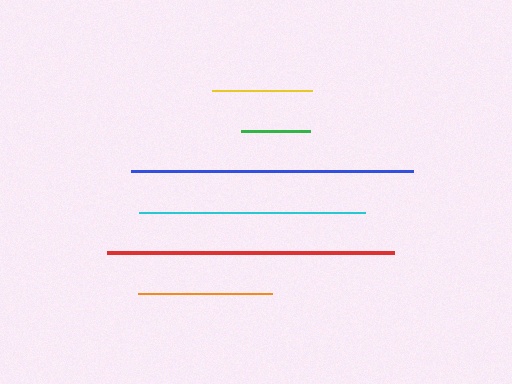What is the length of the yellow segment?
The yellow segment is approximately 100 pixels long.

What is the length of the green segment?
The green segment is approximately 70 pixels long.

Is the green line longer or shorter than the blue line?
The blue line is longer than the green line.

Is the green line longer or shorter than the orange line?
The orange line is longer than the green line.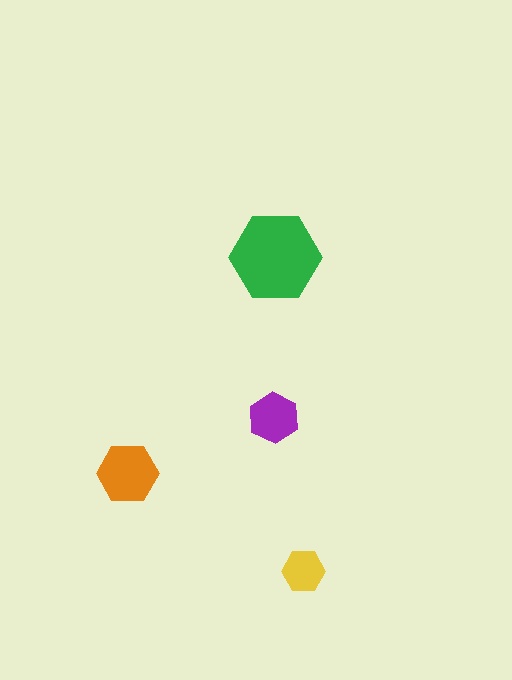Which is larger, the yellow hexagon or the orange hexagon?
The orange one.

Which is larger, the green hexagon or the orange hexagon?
The green one.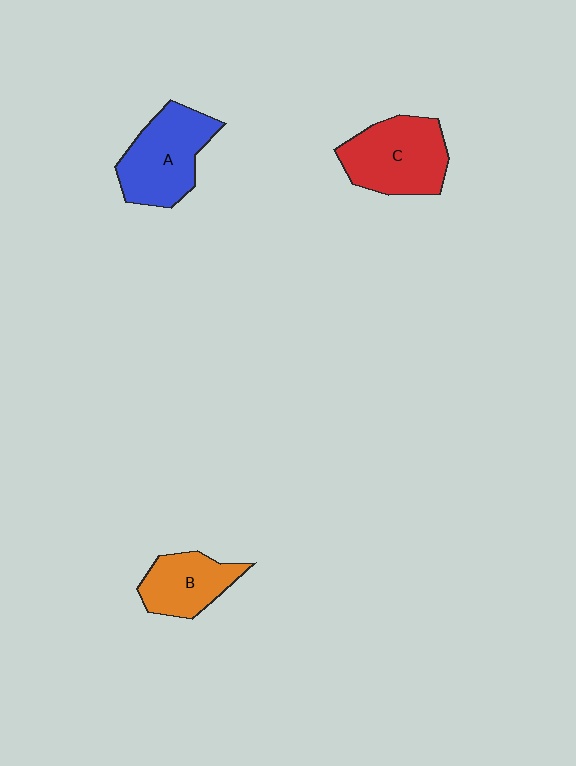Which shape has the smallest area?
Shape B (orange).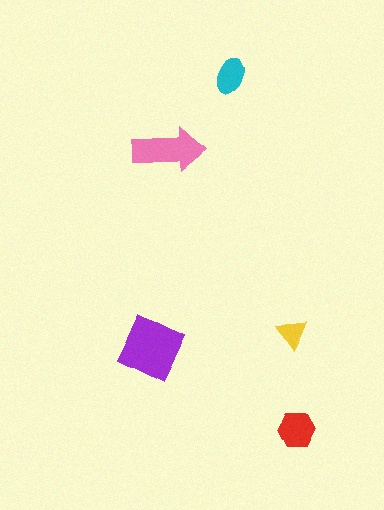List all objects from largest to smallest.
The purple diamond, the pink arrow, the red hexagon, the cyan ellipse, the yellow triangle.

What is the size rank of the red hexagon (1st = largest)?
3rd.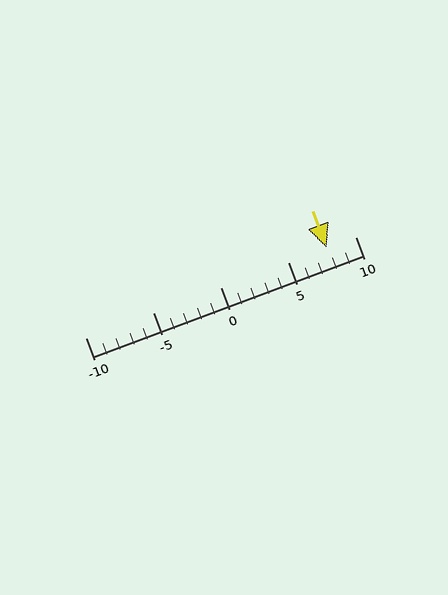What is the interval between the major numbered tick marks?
The major tick marks are spaced 5 units apart.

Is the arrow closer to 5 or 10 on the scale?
The arrow is closer to 10.